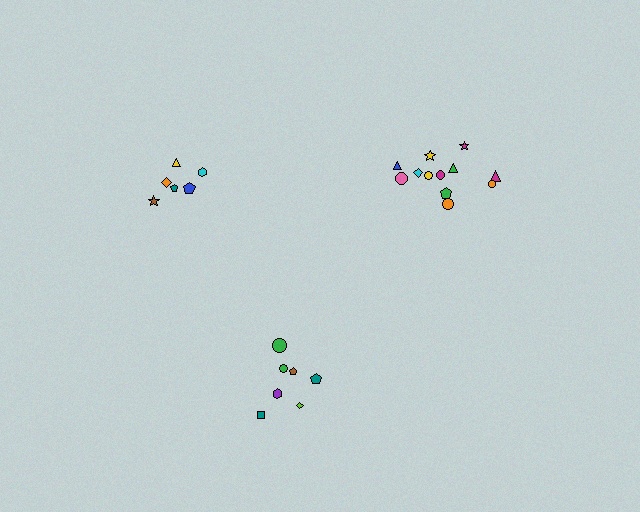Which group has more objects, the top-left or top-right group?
The top-right group.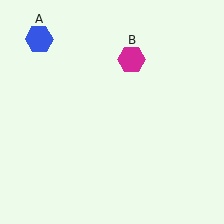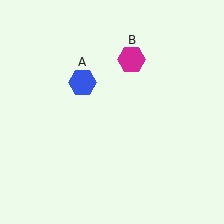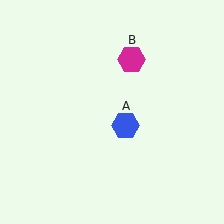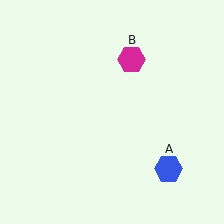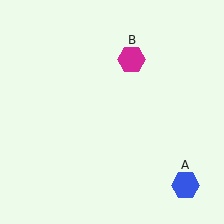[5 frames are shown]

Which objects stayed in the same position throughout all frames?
Magenta hexagon (object B) remained stationary.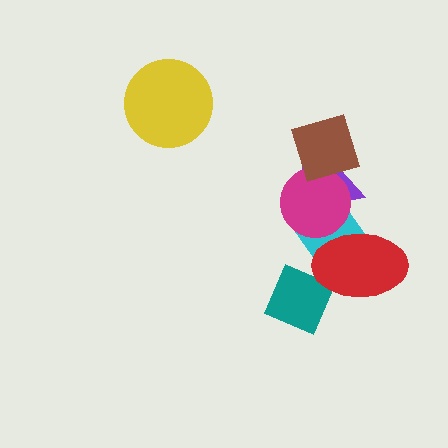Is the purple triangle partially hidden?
Yes, it is partially covered by another shape.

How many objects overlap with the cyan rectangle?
4 objects overlap with the cyan rectangle.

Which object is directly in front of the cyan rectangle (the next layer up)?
The purple triangle is directly in front of the cyan rectangle.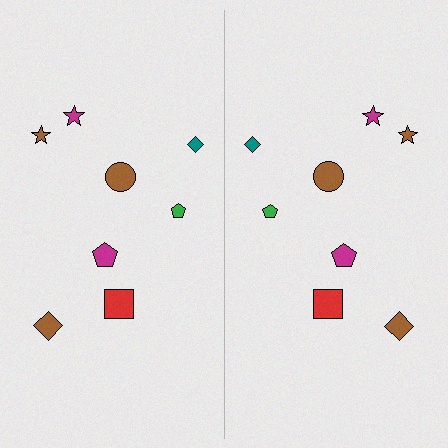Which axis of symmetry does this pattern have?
The pattern has a vertical axis of symmetry running through the center of the image.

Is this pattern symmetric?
Yes, this pattern has bilateral (reflection) symmetry.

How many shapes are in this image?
There are 16 shapes in this image.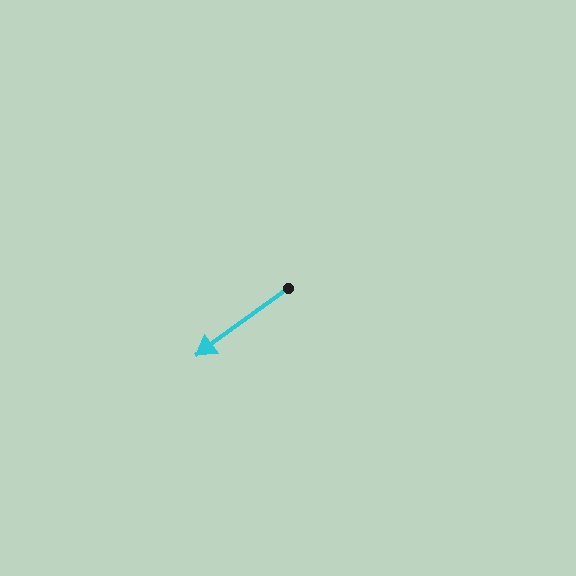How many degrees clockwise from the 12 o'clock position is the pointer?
Approximately 234 degrees.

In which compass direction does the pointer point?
Southwest.